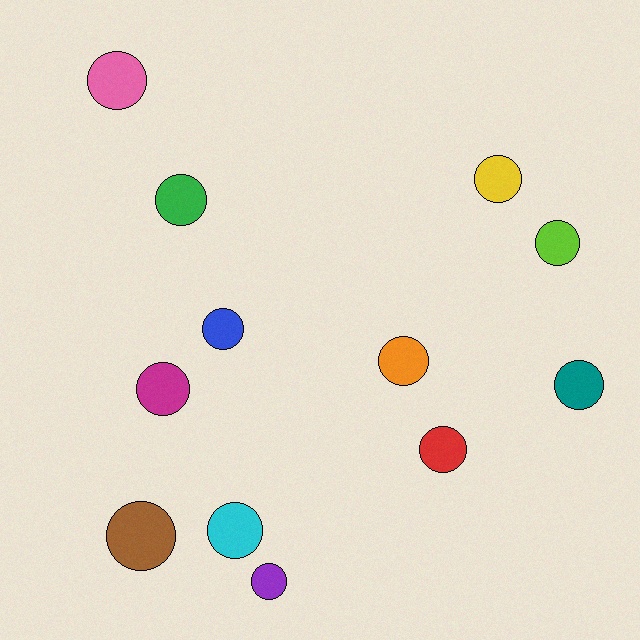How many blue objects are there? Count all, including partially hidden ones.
There is 1 blue object.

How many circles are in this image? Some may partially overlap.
There are 12 circles.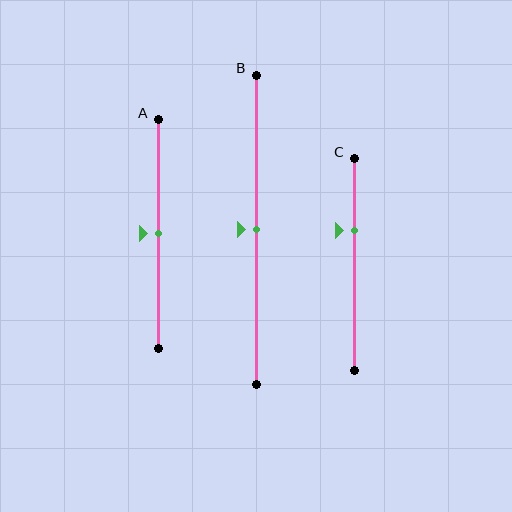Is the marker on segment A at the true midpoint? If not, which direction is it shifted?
Yes, the marker on segment A is at the true midpoint.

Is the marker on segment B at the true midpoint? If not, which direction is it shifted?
Yes, the marker on segment B is at the true midpoint.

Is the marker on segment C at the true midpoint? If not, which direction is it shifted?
No, the marker on segment C is shifted upward by about 16% of the segment length.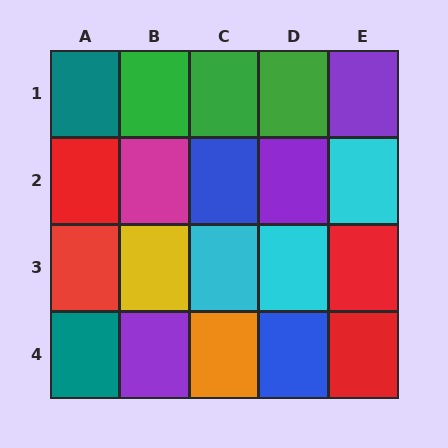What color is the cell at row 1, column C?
Green.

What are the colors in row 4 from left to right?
Teal, purple, orange, blue, red.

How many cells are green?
3 cells are green.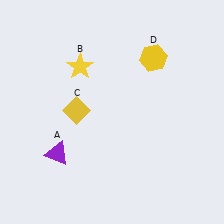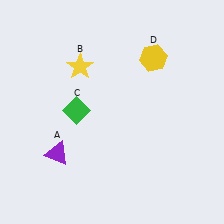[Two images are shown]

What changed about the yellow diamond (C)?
In Image 1, C is yellow. In Image 2, it changed to green.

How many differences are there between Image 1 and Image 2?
There is 1 difference between the two images.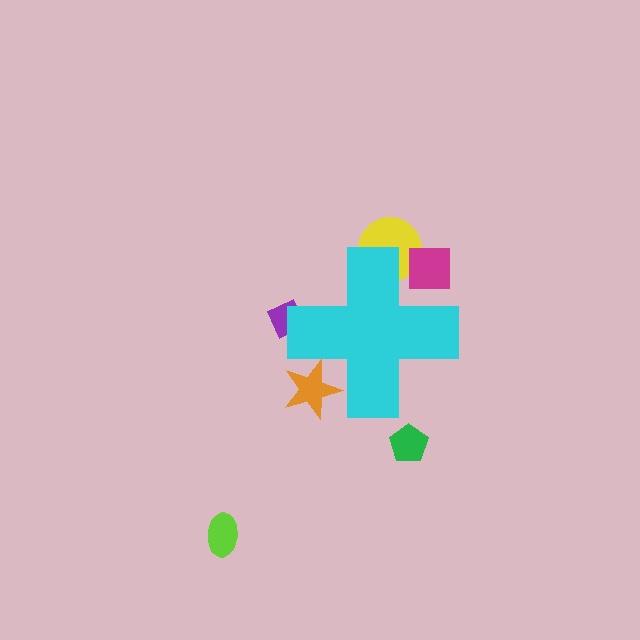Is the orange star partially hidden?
Yes, the orange star is partially hidden behind the cyan cross.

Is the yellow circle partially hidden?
Yes, the yellow circle is partially hidden behind the cyan cross.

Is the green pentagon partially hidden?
No, the green pentagon is fully visible.